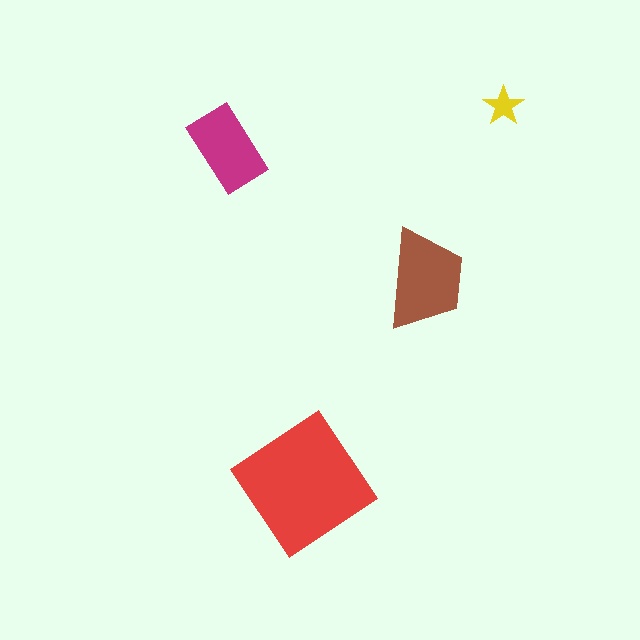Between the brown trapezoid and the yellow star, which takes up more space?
The brown trapezoid.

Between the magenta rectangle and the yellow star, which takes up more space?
The magenta rectangle.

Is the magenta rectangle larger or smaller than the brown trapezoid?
Smaller.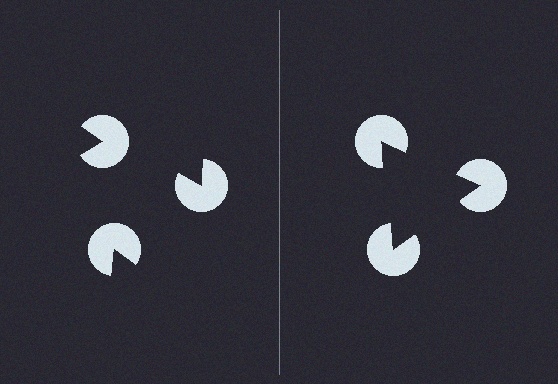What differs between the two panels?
The pac-man discs are positioned identically on both sides; only the wedge orientations differ. On the right they align to a triangle; on the left they are misaligned.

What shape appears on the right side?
An illusory triangle.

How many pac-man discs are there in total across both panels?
6 — 3 on each side.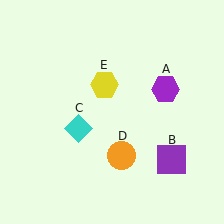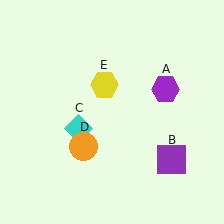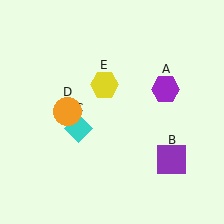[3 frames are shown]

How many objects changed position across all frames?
1 object changed position: orange circle (object D).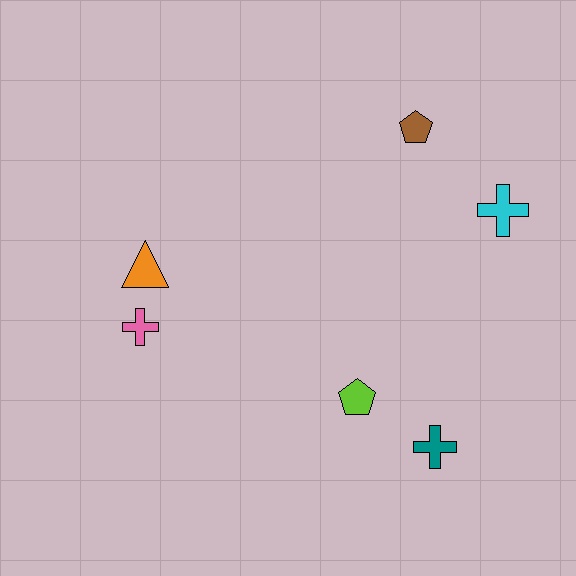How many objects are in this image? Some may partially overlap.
There are 6 objects.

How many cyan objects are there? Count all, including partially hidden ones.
There is 1 cyan object.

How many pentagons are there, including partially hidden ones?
There are 2 pentagons.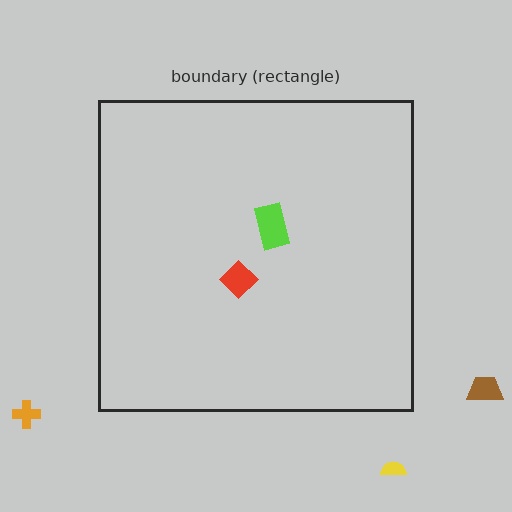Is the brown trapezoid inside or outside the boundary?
Outside.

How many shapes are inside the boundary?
2 inside, 3 outside.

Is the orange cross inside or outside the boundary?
Outside.